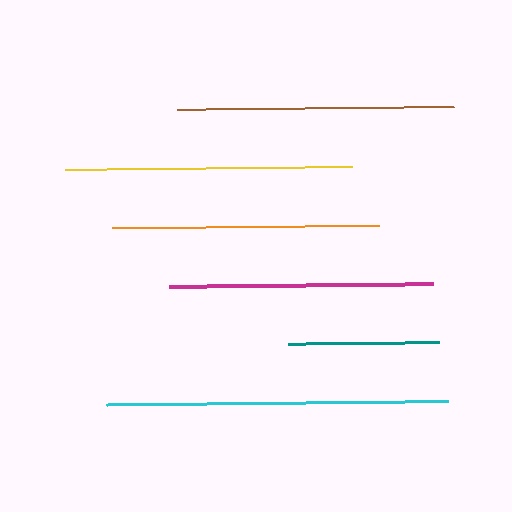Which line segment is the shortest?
The teal line is the shortest at approximately 151 pixels.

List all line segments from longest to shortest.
From longest to shortest: cyan, yellow, brown, orange, magenta, teal.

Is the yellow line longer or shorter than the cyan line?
The cyan line is longer than the yellow line.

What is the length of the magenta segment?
The magenta segment is approximately 264 pixels long.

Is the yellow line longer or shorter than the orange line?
The yellow line is longer than the orange line.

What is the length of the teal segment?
The teal segment is approximately 151 pixels long.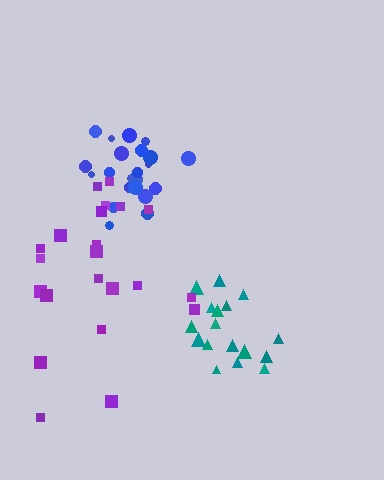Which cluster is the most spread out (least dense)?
Purple.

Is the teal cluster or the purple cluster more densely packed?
Teal.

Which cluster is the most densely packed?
Blue.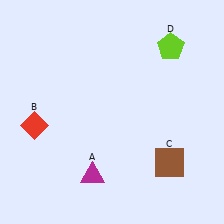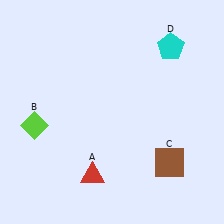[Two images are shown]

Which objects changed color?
A changed from magenta to red. B changed from red to lime. D changed from lime to cyan.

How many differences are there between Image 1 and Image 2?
There are 3 differences between the two images.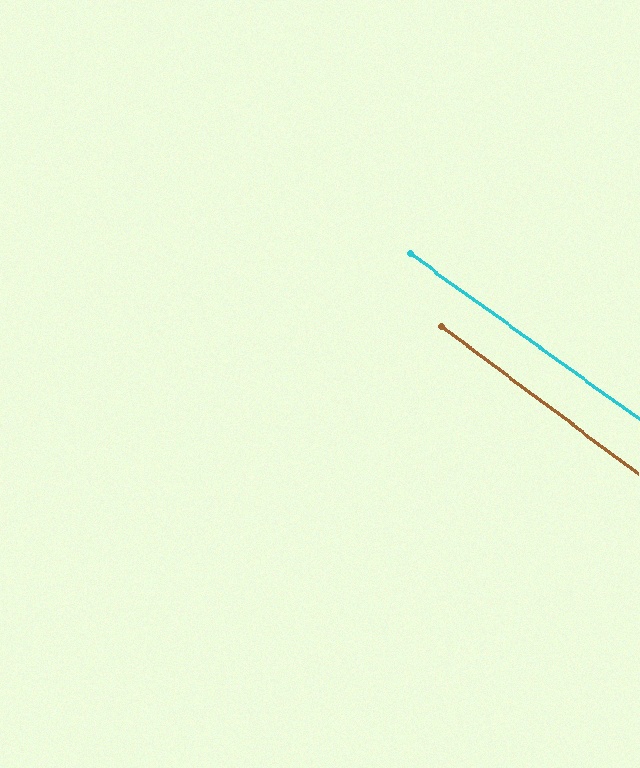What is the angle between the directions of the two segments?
Approximately 1 degree.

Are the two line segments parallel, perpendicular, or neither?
Parallel — their directions differ by only 1.0°.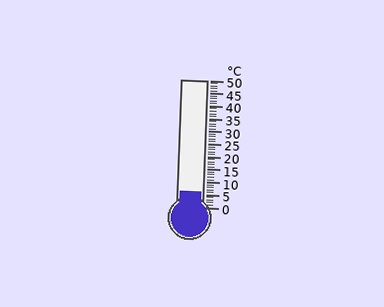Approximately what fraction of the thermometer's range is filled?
The thermometer is filled to approximately 10% of its range.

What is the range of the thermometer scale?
The thermometer scale ranges from 0°C to 50°C.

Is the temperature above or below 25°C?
The temperature is below 25°C.